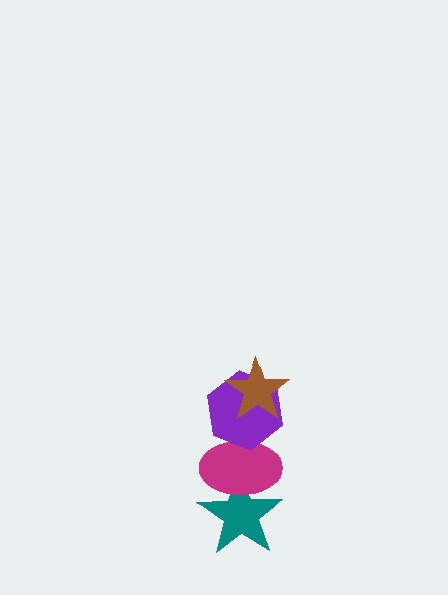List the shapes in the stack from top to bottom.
From top to bottom: the brown star, the purple hexagon, the magenta ellipse, the teal star.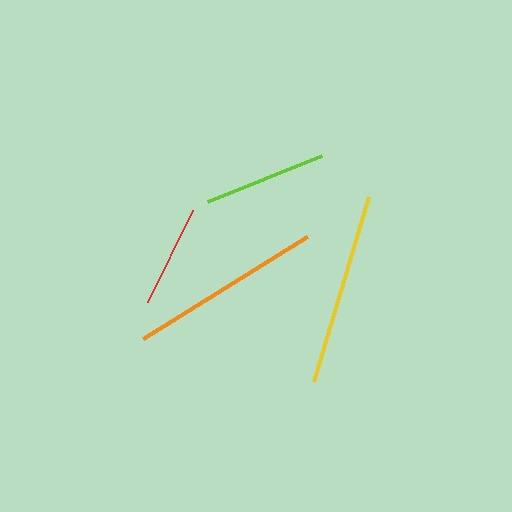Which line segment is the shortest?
The red line is the shortest at approximately 102 pixels.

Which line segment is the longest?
The yellow line is the longest at approximately 193 pixels.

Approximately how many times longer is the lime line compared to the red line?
The lime line is approximately 1.2 times the length of the red line.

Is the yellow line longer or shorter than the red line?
The yellow line is longer than the red line.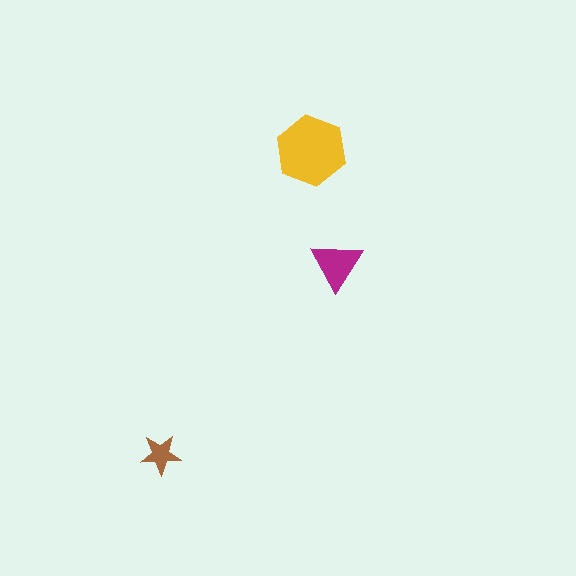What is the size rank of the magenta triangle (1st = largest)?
2nd.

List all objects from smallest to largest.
The brown star, the magenta triangle, the yellow hexagon.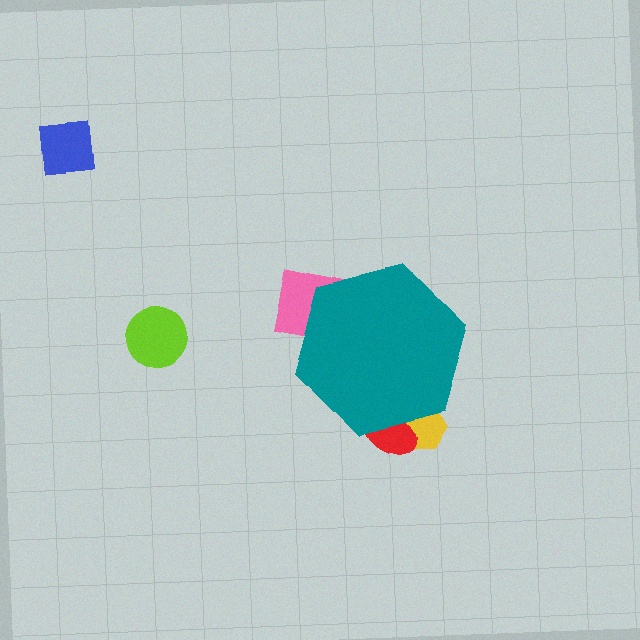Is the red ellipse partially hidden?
Yes, the red ellipse is partially hidden behind the teal hexagon.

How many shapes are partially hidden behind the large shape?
3 shapes are partially hidden.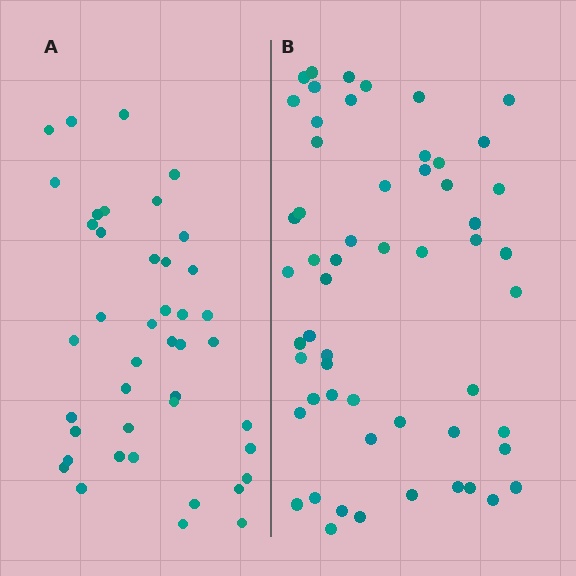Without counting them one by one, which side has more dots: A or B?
Region B (the right region) has more dots.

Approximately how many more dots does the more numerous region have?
Region B has approximately 15 more dots than region A.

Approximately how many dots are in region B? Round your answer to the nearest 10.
About 60 dots. (The exact count is 56, which rounds to 60.)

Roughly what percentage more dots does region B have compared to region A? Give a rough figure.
About 35% more.